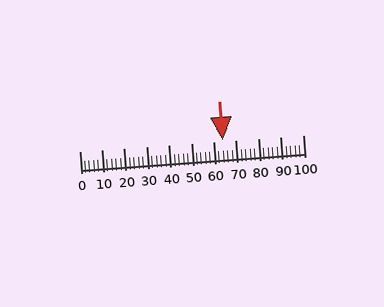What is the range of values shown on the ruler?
The ruler shows values from 0 to 100.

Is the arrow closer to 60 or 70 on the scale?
The arrow is closer to 60.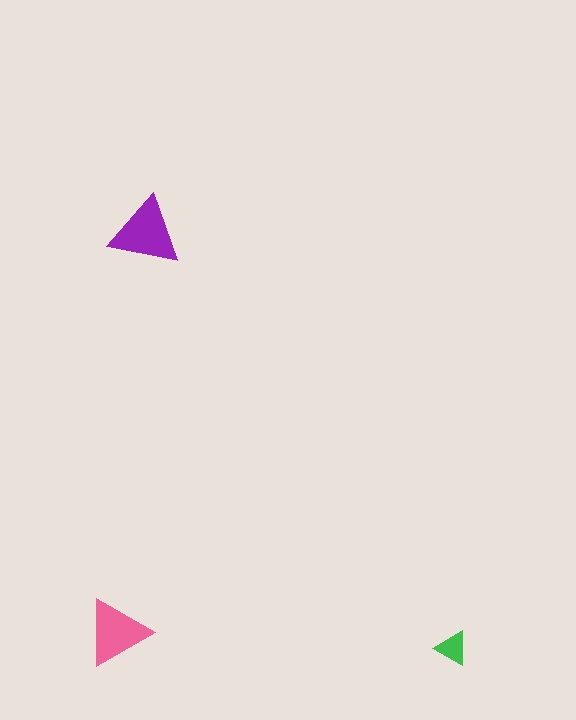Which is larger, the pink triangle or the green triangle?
The pink one.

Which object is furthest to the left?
The pink triangle is leftmost.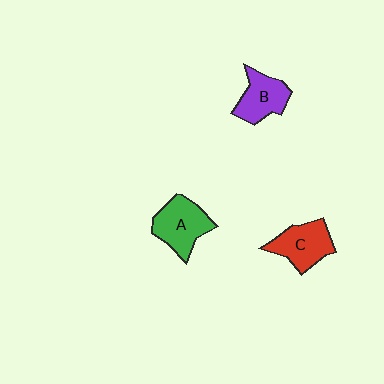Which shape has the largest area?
Shape A (green).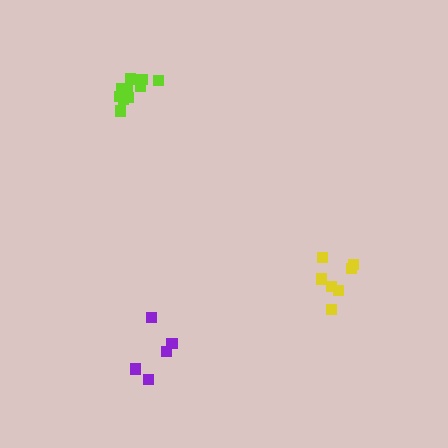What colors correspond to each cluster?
The clusters are colored: yellow, purple, lime.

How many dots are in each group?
Group 1: 7 dots, Group 2: 5 dots, Group 3: 10 dots (22 total).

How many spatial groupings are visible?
There are 3 spatial groupings.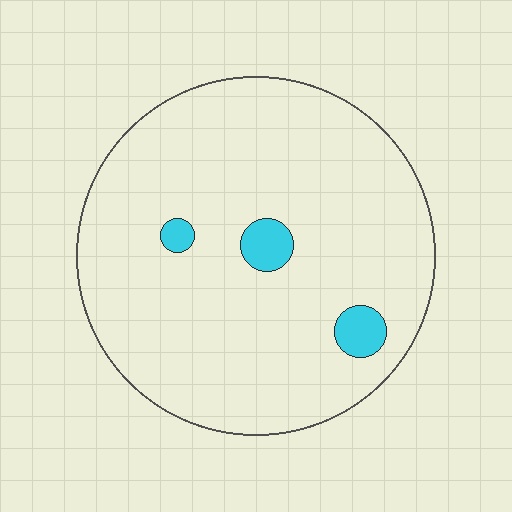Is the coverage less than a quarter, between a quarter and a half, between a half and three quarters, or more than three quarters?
Less than a quarter.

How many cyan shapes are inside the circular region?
3.